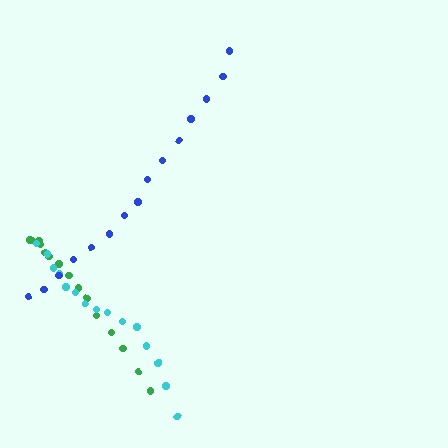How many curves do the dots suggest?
There are 3 distinct paths.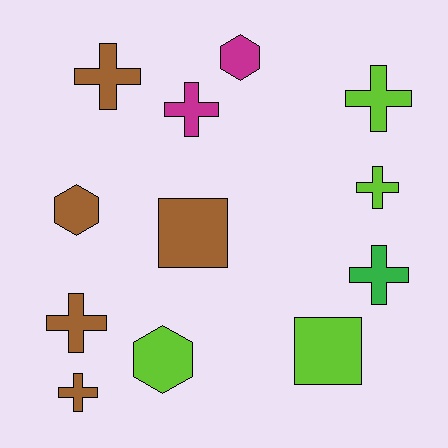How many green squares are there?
There are no green squares.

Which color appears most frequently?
Brown, with 5 objects.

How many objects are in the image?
There are 12 objects.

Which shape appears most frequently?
Cross, with 7 objects.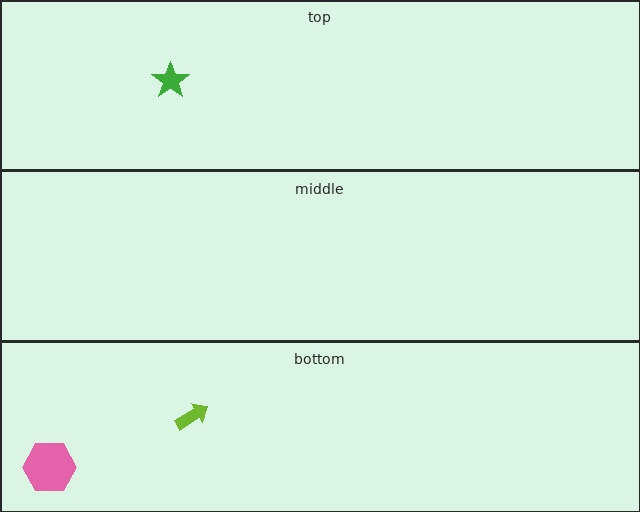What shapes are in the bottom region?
The pink hexagon, the lime arrow.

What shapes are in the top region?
The green star.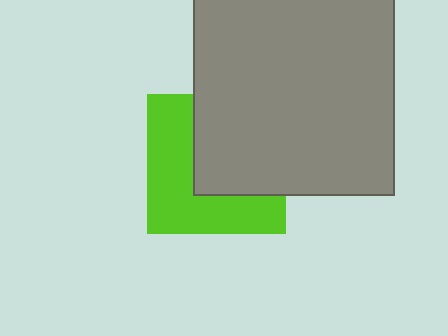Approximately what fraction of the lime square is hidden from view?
Roughly 49% of the lime square is hidden behind the gray square.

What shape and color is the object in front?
The object in front is a gray square.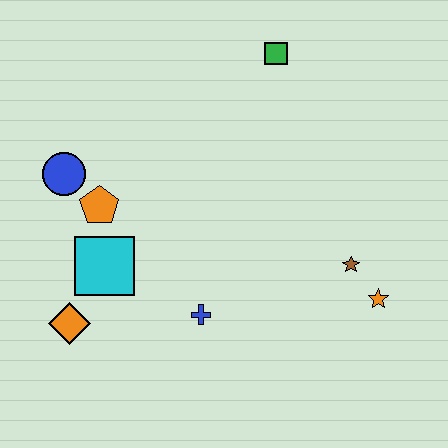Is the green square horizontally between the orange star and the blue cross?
Yes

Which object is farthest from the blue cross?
The green square is farthest from the blue cross.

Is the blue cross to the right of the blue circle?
Yes